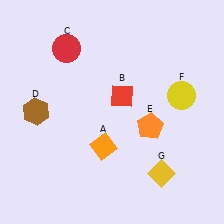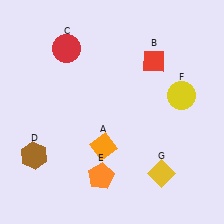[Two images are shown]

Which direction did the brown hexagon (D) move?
The brown hexagon (D) moved down.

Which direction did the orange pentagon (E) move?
The orange pentagon (E) moved down.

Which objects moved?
The objects that moved are: the red diamond (B), the brown hexagon (D), the orange pentagon (E).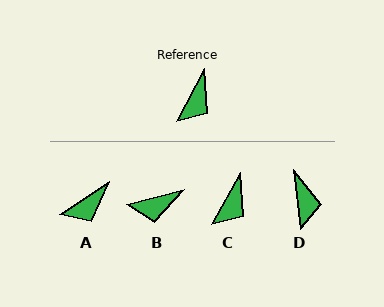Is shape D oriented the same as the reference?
No, it is off by about 35 degrees.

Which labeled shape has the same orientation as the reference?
C.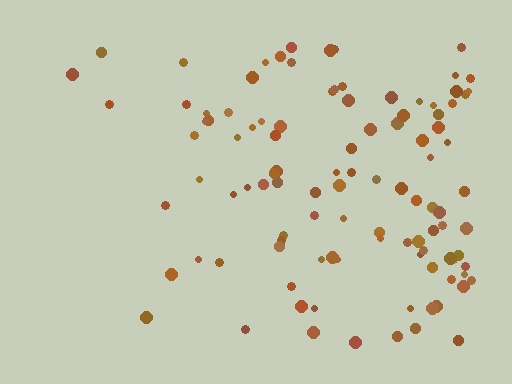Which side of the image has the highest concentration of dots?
The right.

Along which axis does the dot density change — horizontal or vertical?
Horizontal.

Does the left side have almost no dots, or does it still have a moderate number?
Still a moderate number, just noticeably fewer than the right.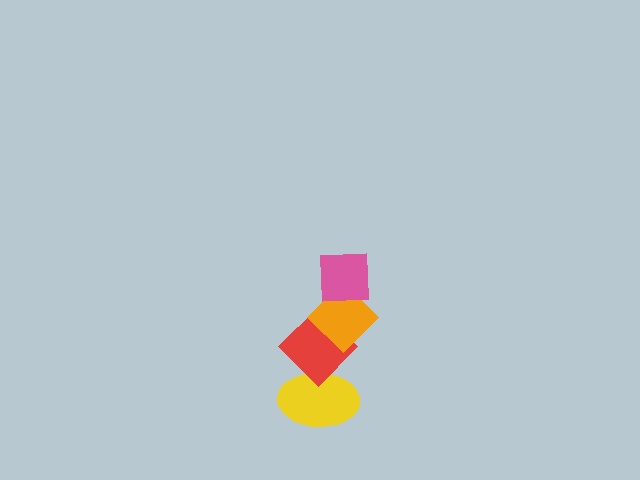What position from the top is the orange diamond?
The orange diamond is 2nd from the top.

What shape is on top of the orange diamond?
The pink square is on top of the orange diamond.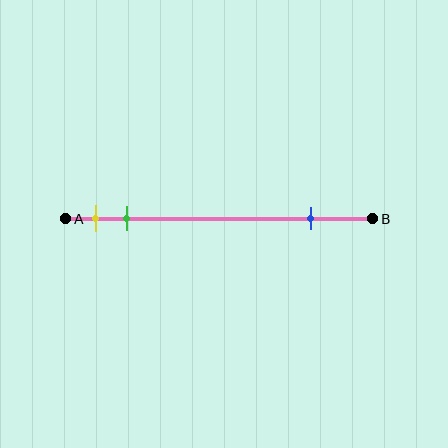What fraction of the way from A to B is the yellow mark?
The yellow mark is approximately 10% (0.1) of the way from A to B.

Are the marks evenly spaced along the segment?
No, the marks are not evenly spaced.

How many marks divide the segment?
There are 3 marks dividing the segment.